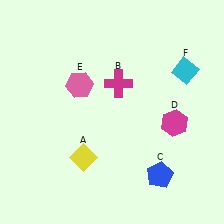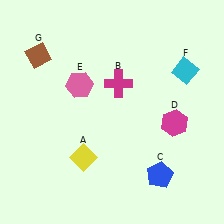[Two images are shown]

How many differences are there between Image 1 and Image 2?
There is 1 difference between the two images.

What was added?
A brown diamond (G) was added in Image 2.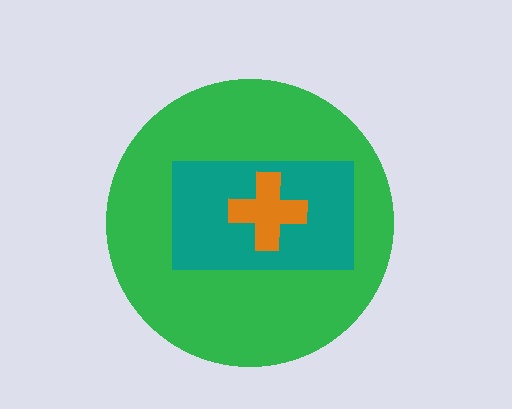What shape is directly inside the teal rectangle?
The orange cross.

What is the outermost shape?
The green circle.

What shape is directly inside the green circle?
The teal rectangle.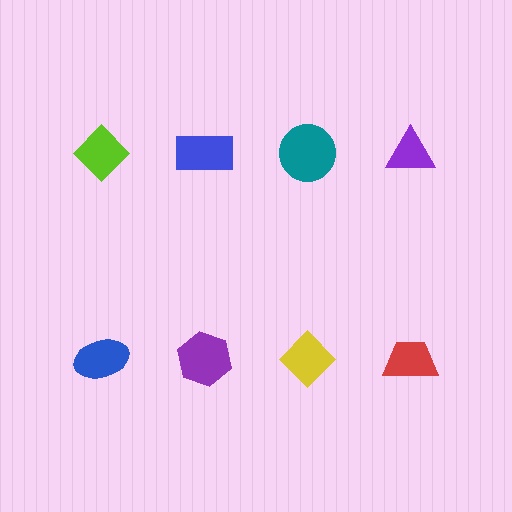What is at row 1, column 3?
A teal circle.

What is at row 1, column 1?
A lime diamond.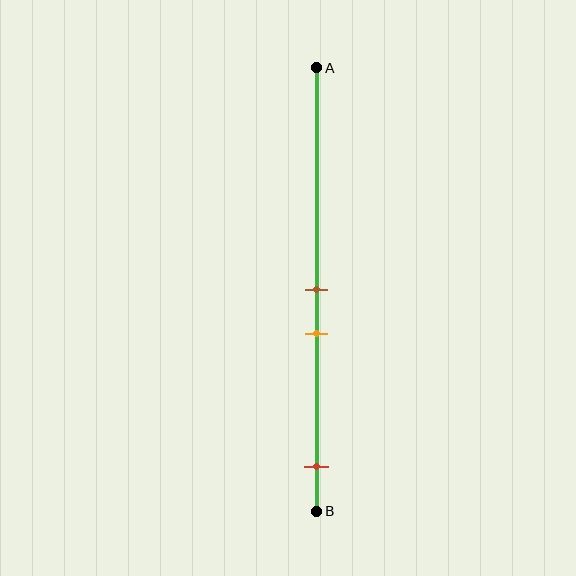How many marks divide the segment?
There are 3 marks dividing the segment.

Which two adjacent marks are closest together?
The brown and orange marks are the closest adjacent pair.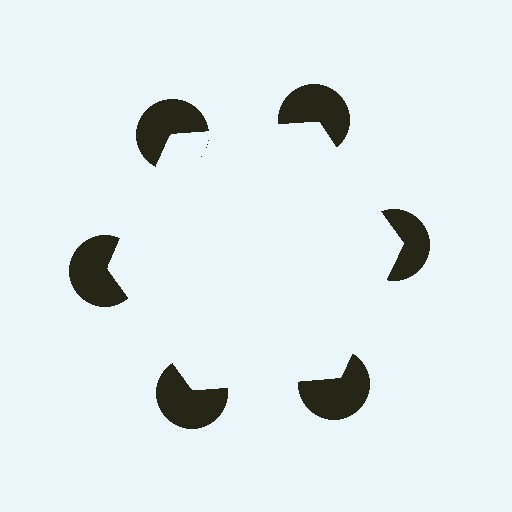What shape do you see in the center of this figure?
An illusory hexagon — its edges are inferred from the aligned wedge cuts in the pac-man discs, not physically drawn.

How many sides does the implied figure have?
6 sides.